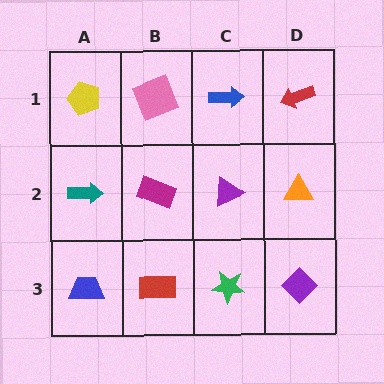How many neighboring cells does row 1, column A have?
2.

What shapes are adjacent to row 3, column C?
A purple triangle (row 2, column C), a red rectangle (row 3, column B), a purple diamond (row 3, column D).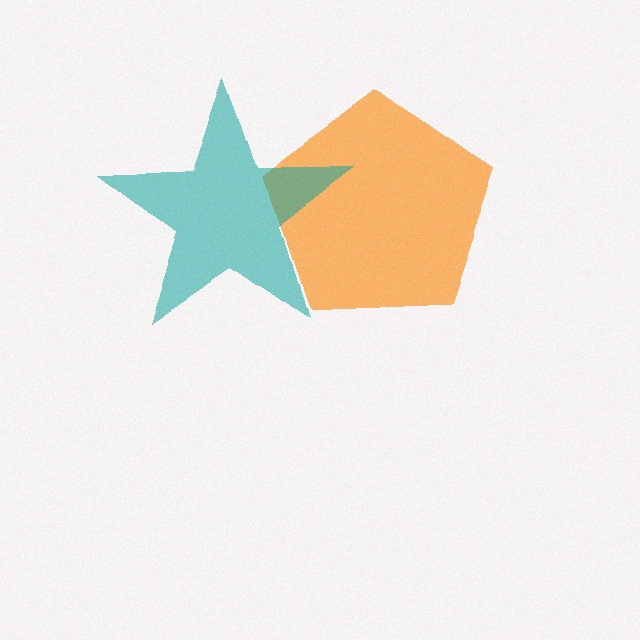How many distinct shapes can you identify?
There are 2 distinct shapes: an orange pentagon, a teal star.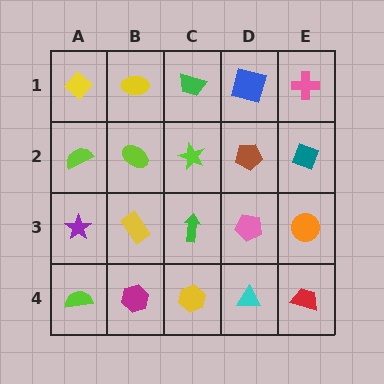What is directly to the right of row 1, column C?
A blue square.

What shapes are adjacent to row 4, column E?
An orange circle (row 3, column E), a cyan triangle (row 4, column D).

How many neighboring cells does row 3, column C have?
4.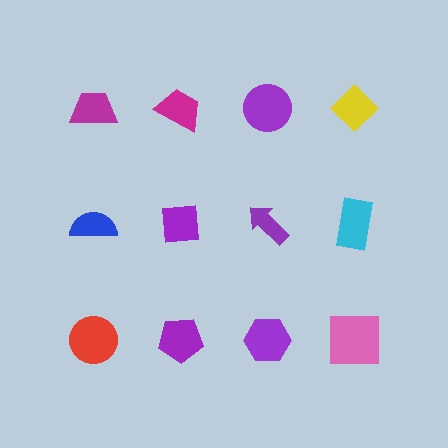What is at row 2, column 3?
A purple arrow.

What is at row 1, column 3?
A purple circle.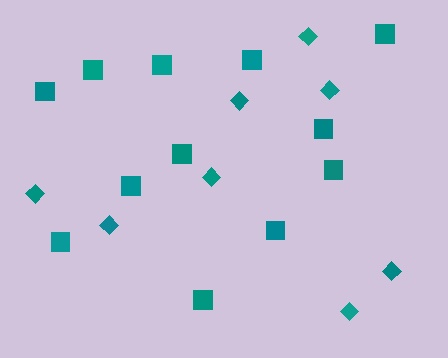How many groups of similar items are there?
There are 2 groups: one group of squares (12) and one group of diamonds (8).